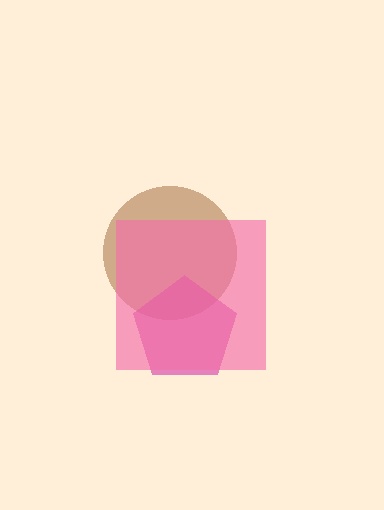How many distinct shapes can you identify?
There are 3 distinct shapes: a brown circle, a magenta pentagon, a pink square.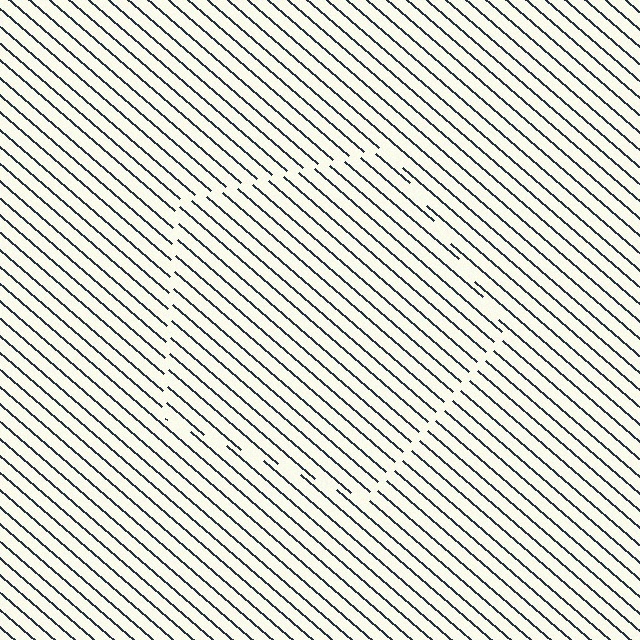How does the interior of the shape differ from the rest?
The interior of the shape contains the same grating, shifted by half a period — the contour is defined by the phase discontinuity where line-ends from the inner and outer gratings abut.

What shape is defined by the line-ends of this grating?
An illusory pentagon. The interior of the shape contains the same grating, shifted by half a period — the contour is defined by the phase discontinuity where line-ends from the inner and outer gratings abut.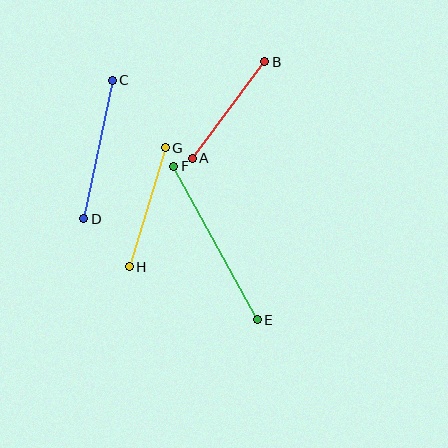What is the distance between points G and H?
The distance is approximately 124 pixels.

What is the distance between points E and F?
The distance is approximately 175 pixels.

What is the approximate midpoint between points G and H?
The midpoint is at approximately (147, 207) pixels.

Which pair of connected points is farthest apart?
Points E and F are farthest apart.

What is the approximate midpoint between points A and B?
The midpoint is at approximately (228, 110) pixels.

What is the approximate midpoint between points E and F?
The midpoint is at approximately (215, 243) pixels.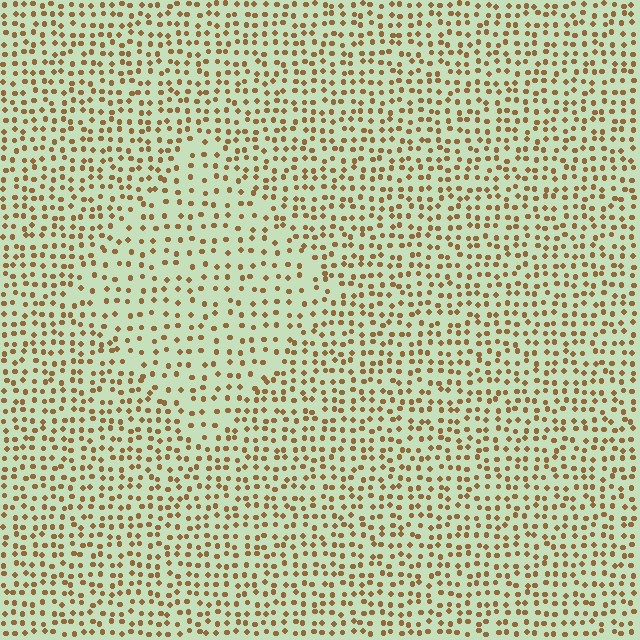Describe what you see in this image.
The image contains small brown elements arranged at two different densities. A diamond-shaped region is visible where the elements are less densely packed than the surrounding area.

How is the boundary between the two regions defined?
The boundary is defined by a change in element density (approximately 1.6x ratio). All elements are the same color, size, and shape.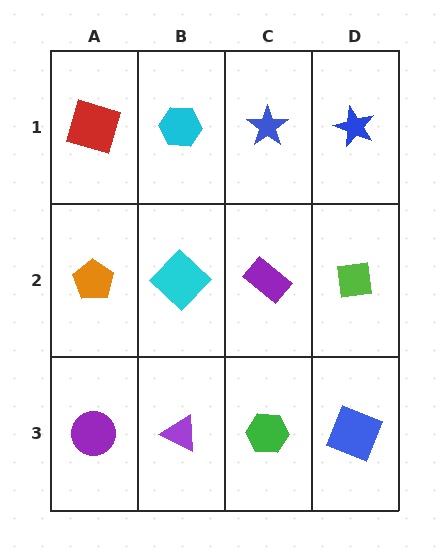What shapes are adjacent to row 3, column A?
An orange pentagon (row 2, column A), a purple triangle (row 3, column B).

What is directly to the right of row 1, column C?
A blue star.